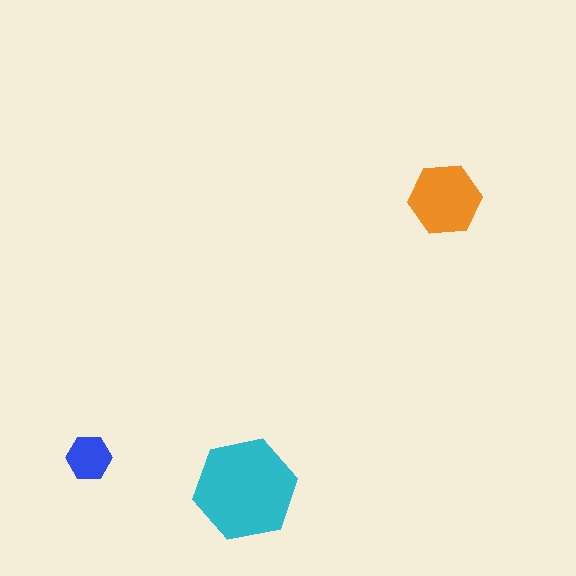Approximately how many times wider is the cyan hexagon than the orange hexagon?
About 1.5 times wider.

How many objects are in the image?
There are 3 objects in the image.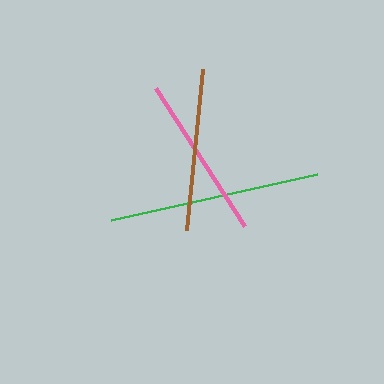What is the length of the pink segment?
The pink segment is approximately 164 pixels long.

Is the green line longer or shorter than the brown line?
The green line is longer than the brown line.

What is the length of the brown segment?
The brown segment is approximately 161 pixels long.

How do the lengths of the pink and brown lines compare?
The pink and brown lines are approximately the same length.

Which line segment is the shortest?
The brown line is the shortest at approximately 161 pixels.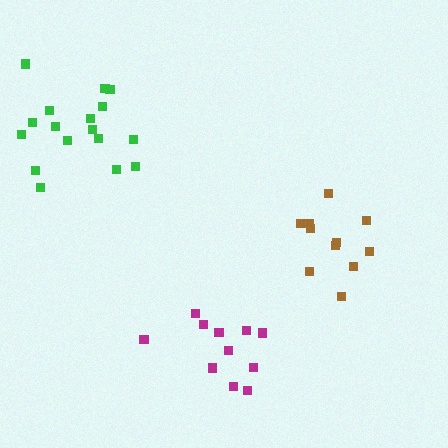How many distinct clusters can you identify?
There are 3 distinct clusters.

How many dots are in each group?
Group 1: 11 dots, Group 2: 17 dots, Group 3: 11 dots (39 total).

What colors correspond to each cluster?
The clusters are colored: brown, green, magenta.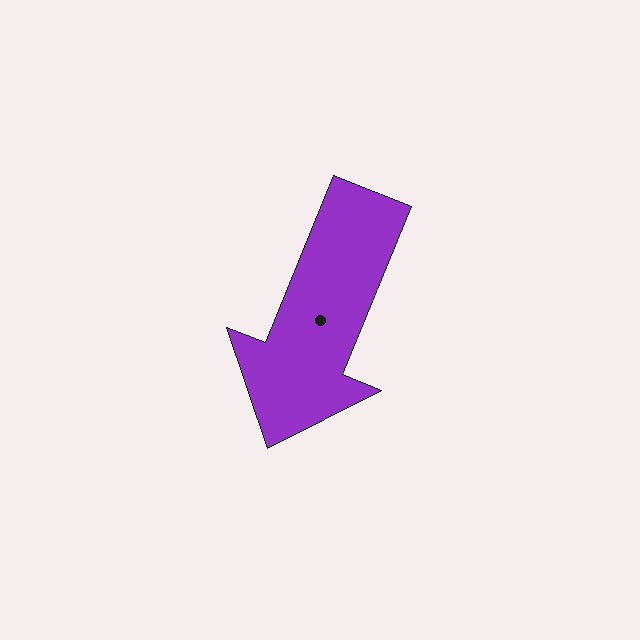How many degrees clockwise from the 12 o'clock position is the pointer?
Approximately 202 degrees.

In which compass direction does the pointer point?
South.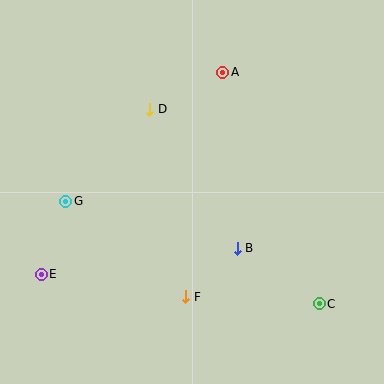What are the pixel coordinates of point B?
Point B is at (237, 248).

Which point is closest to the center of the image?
Point B at (237, 248) is closest to the center.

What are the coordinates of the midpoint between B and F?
The midpoint between B and F is at (212, 273).